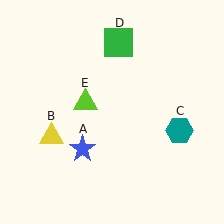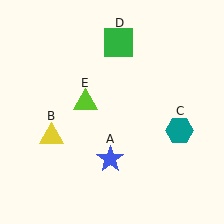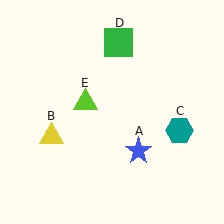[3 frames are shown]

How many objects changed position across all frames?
1 object changed position: blue star (object A).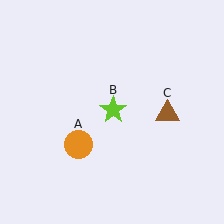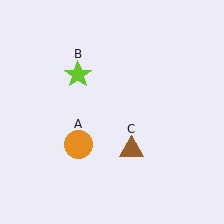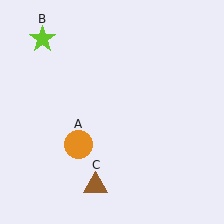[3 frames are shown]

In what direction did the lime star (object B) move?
The lime star (object B) moved up and to the left.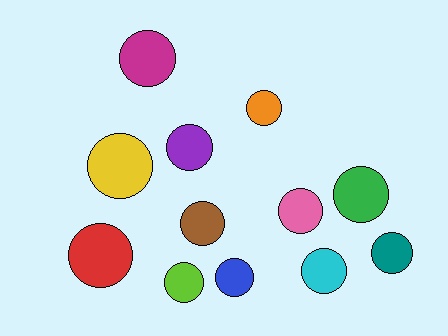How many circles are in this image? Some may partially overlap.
There are 12 circles.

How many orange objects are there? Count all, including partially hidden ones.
There is 1 orange object.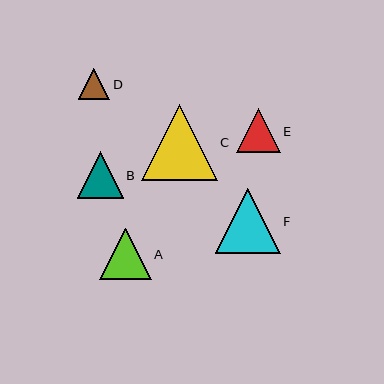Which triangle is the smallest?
Triangle D is the smallest with a size of approximately 31 pixels.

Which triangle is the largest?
Triangle C is the largest with a size of approximately 76 pixels.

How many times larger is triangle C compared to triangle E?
Triangle C is approximately 1.7 times the size of triangle E.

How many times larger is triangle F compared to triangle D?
Triangle F is approximately 2.1 times the size of triangle D.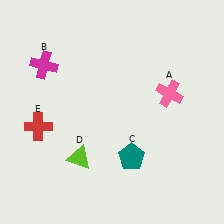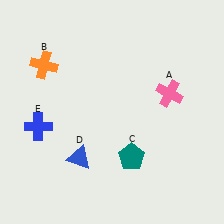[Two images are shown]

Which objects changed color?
B changed from magenta to orange. D changed from lime to blue. E changed from red to blue.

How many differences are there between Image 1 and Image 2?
There are 3 differences between the two images.